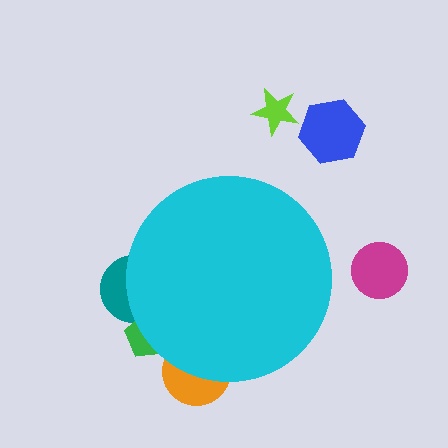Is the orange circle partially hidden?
Yes, the orange circle is partially hidden behind the cyan circle.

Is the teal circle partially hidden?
Yes, the teal circle is partially hidden behind the cyan circle.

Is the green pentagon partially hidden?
Yes, the green pentagon is partially hidden behind the cyan circle.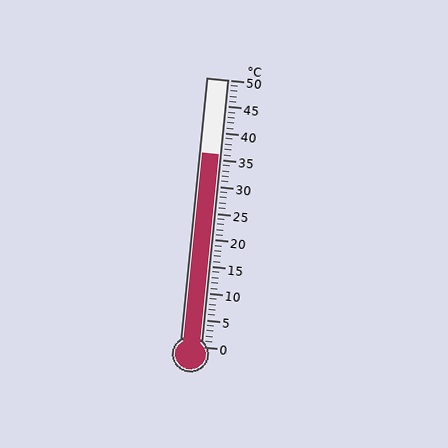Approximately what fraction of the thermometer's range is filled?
The thermometer is filled to approximately 70% of its range.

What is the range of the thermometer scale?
The thermometer scale ranges from 0°C to 50°C.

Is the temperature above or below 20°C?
The temperature is above 20°C.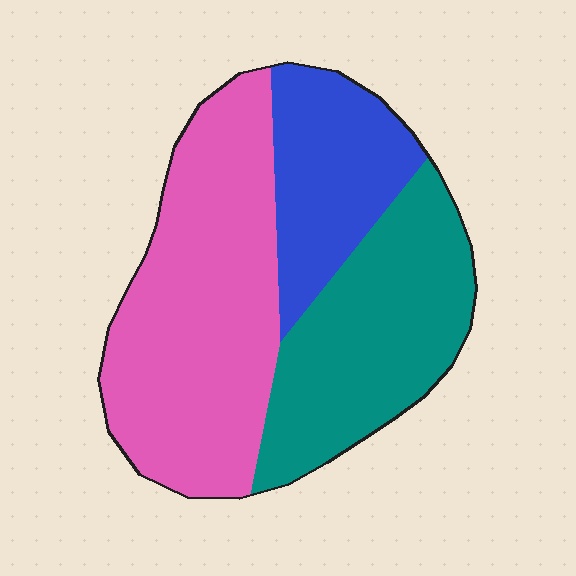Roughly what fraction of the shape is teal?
Teal takes up about one third (1/3) of the shape.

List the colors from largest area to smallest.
From largest to smallest: pink, teal, blue.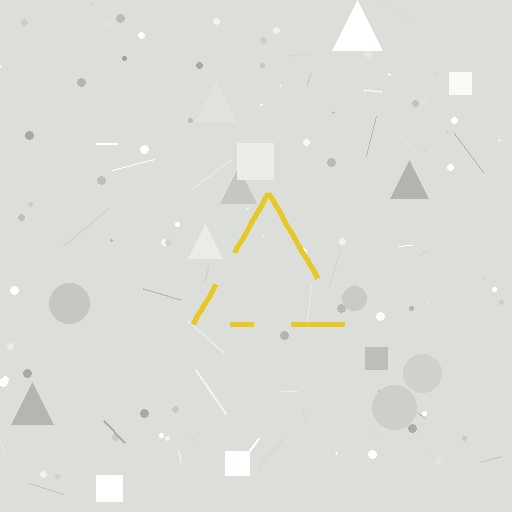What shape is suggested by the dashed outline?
The dashed outline suggests a triangle.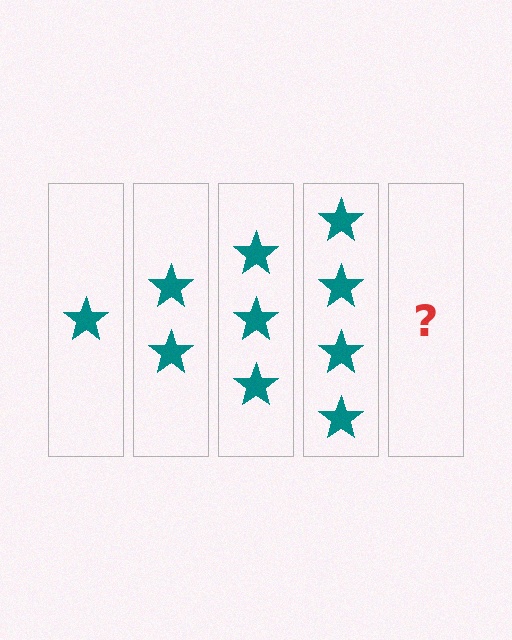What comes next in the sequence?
The next element should be 5 stars.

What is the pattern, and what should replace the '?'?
The pattern is that each step adds one more star. The '?' should be 5 stars.